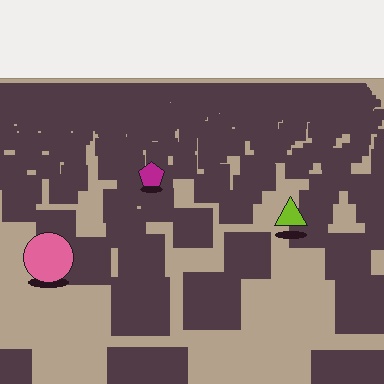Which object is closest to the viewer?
The pink circle is closest. The texture marks near it are larger and more spread out.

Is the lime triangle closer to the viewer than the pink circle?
No. The pink circle is closer — you can tell from the texture gradient: the ground texture is coarser near it.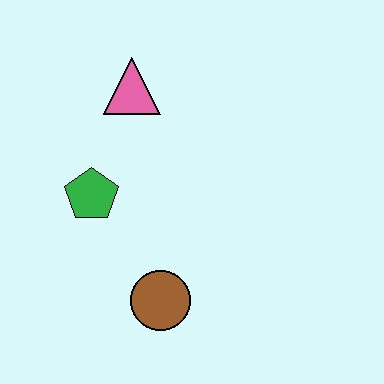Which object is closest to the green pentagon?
The pink triangle is closest to the green pentagon.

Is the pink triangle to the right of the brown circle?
No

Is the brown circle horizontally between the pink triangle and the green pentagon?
No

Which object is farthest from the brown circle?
The pink triangle is farthest from the brown circle.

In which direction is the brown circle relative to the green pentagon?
The brown circle is below the green pentagon.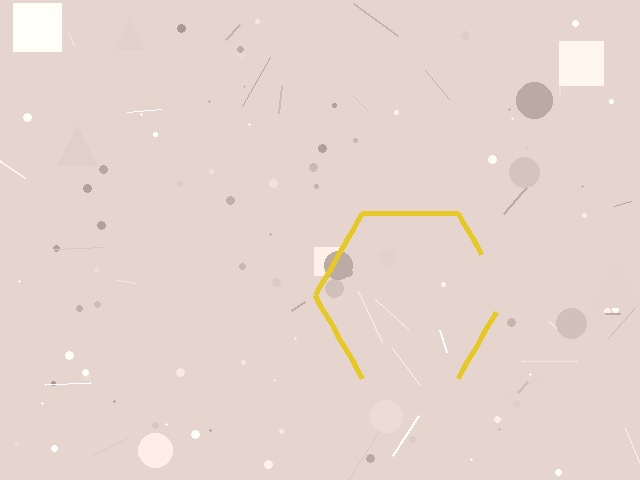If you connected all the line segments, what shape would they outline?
They would outline a hexagon.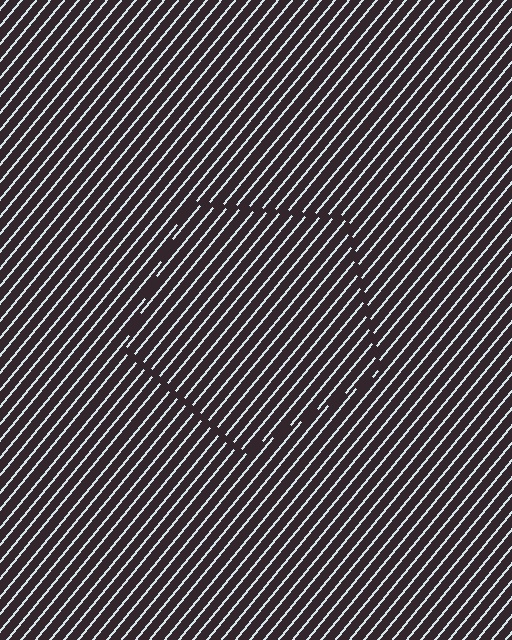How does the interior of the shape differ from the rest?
The interior of the shape contains the same grating, shifted by half a period — the contour is defined by the phase discontinuity where line-ends from the inner and outer gratings abut.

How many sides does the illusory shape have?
5 sides — the line-ends trace a pentagon.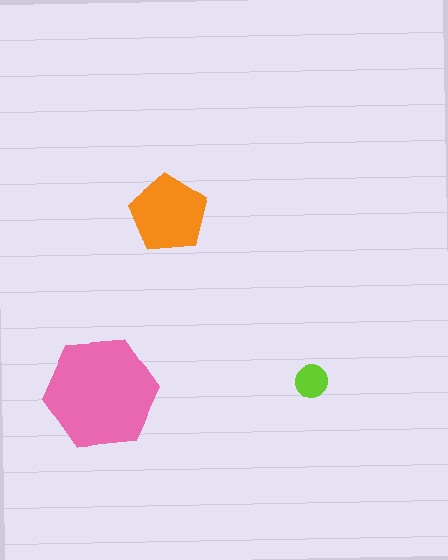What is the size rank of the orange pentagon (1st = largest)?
2nd.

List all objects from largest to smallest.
The pink hexagon, the orange pentagon, the lime circle.